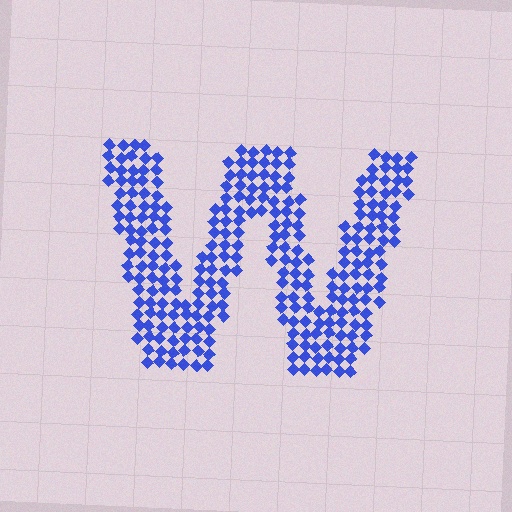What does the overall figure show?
The overall figure shows the letter W.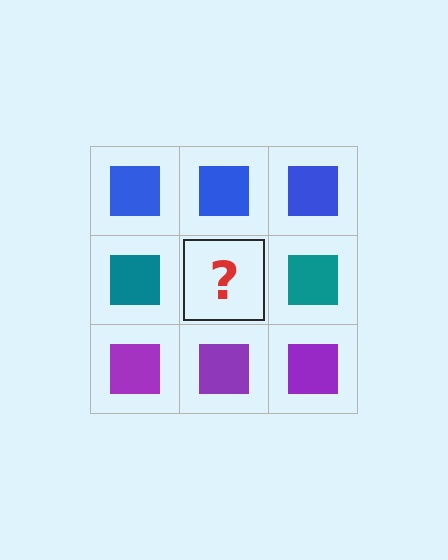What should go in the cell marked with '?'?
The missing cell should contain a teal square.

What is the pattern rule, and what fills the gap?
The rule is that each row has a consistent color. The gap should be filled with a teal square.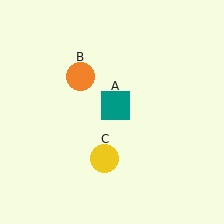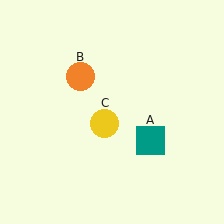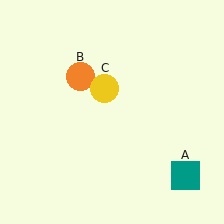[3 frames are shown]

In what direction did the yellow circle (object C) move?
The yellow circle (object C) moved up.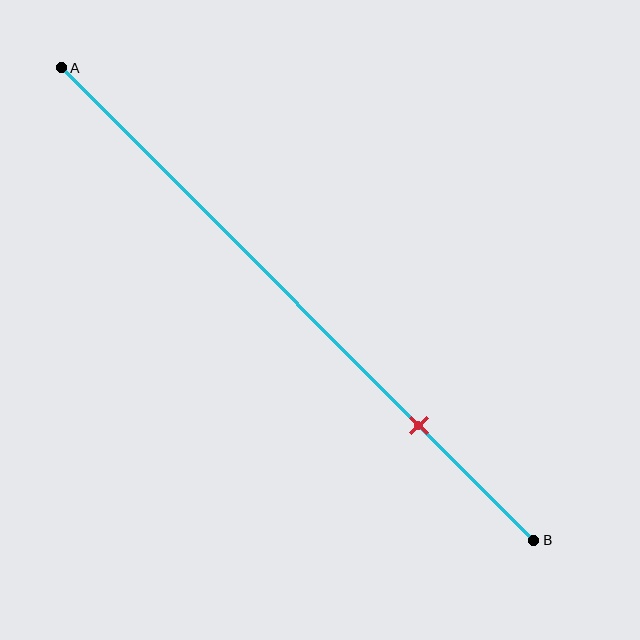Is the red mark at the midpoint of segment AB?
No, the mark is at about 75% from A, not at the 50% midpoint.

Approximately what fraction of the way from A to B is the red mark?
The red mark is approximately 75% of the way from A to B.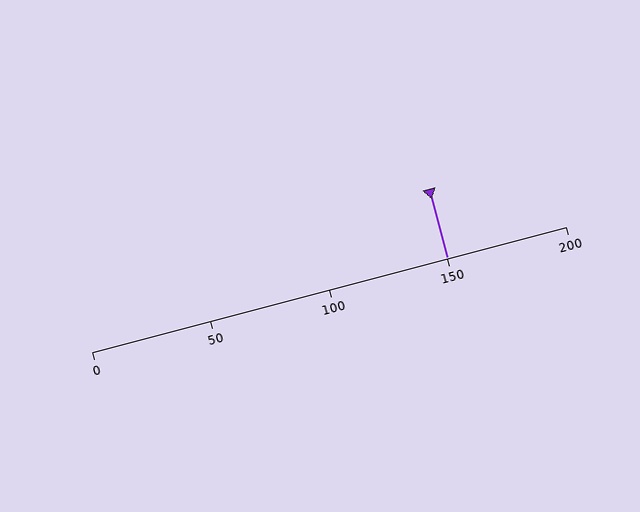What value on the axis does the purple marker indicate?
The marker indicates approximately 150.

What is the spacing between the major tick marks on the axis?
The major ticks are spaced 50 apart.